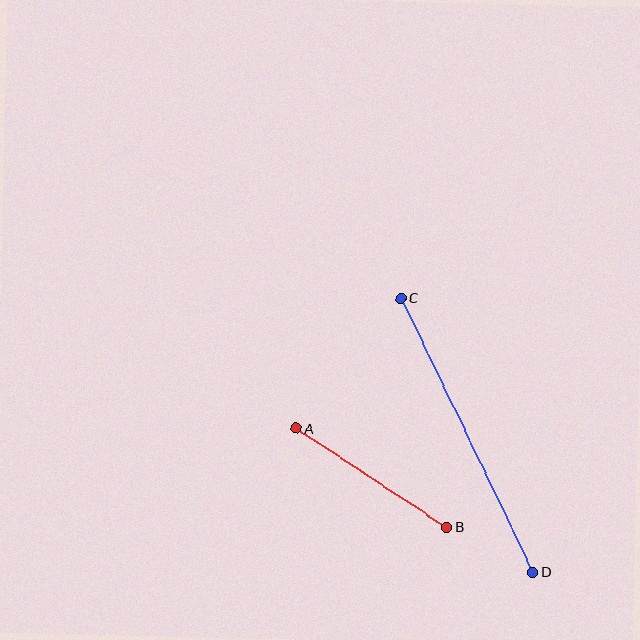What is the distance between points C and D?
The distance is approximately 304 pixels.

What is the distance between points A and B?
The distance is approximately 180 pixels.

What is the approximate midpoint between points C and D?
The midpoint is at approximately (467, 435) pixels.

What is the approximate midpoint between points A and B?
The midpoint is at approximately (372, 478) pixels.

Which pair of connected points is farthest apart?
Points C and D are farthest apart.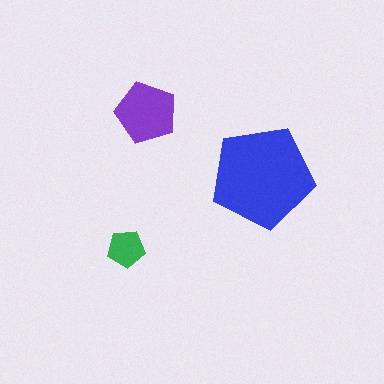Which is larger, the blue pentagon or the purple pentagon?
The blue one.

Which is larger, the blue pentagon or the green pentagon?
The blue one.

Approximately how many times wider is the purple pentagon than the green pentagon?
About 1.5 times wider.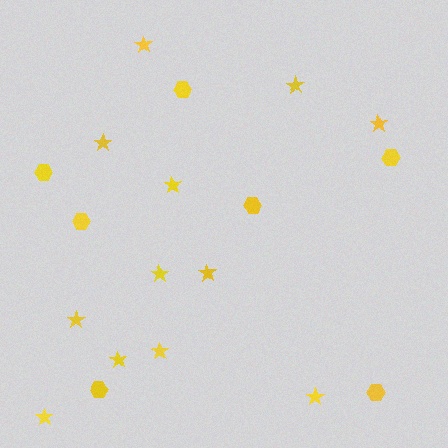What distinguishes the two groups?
There are 2 groups: one group of hexagons (7) and one group of stars (12).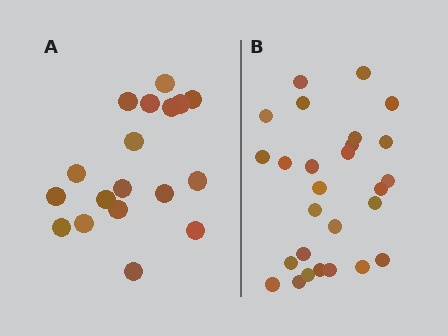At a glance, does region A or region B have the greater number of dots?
Region B (the right region) has more dots.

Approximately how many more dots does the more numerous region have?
Region B has roughly 8 or so more dots than region A.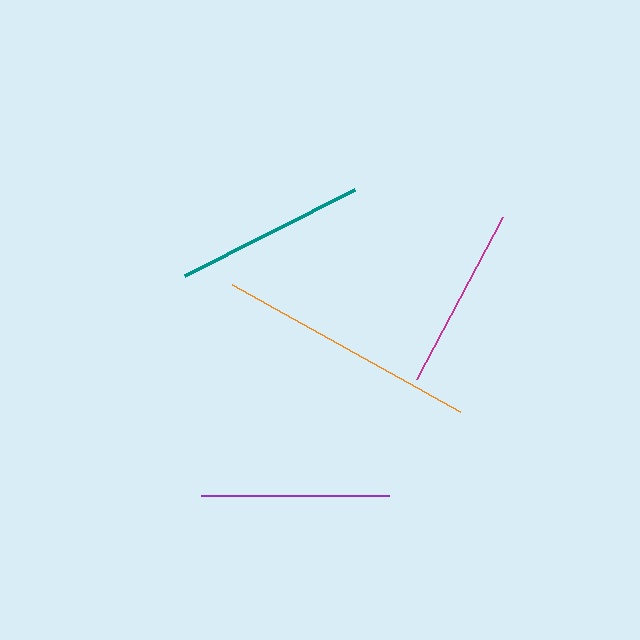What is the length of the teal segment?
The teal segment is approximately 191 pixels long.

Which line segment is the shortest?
The magenta line is the shortest at approximately 184 pixels.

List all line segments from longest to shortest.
From longest to shortest: orange, teal, purple, magenta.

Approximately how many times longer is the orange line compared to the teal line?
The orange line is approximately 1.4 times the length of the teal line.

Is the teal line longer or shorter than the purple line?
The teal line is longer than the purple line.